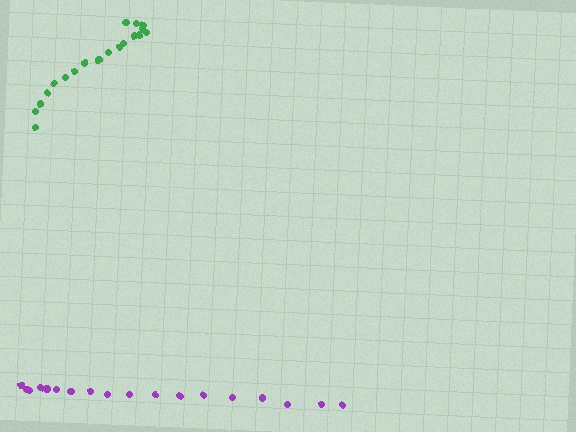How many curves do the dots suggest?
There are 2 distinct paths.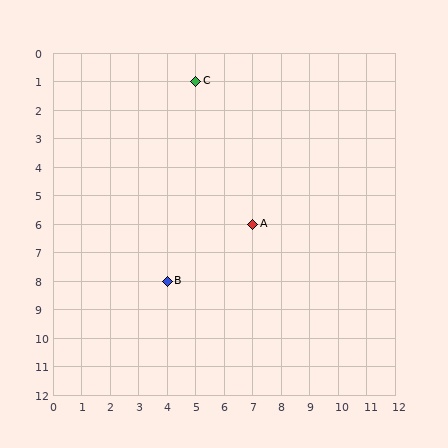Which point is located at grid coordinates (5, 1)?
Point C is at (5, 1).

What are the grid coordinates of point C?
Point C is at grid coordinates (5, 1).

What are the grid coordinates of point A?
Point A is at grid coordinates (7, 6).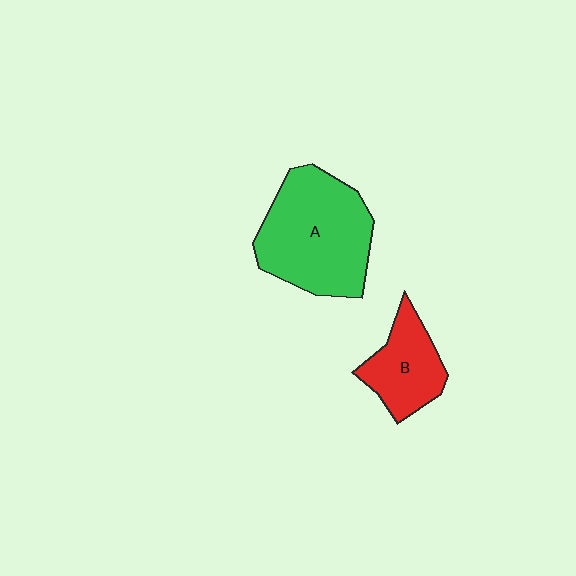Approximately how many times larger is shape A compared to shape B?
Approximately 2.0 times.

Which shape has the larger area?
Shape A (green).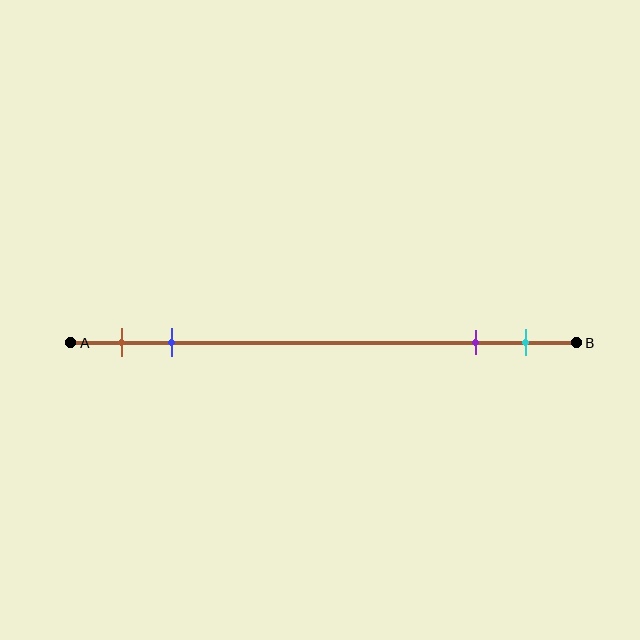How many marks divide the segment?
There are 4 marks dividing the segment.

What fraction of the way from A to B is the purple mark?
The purple mark is approximately 80% (0.8) of the way from A to B.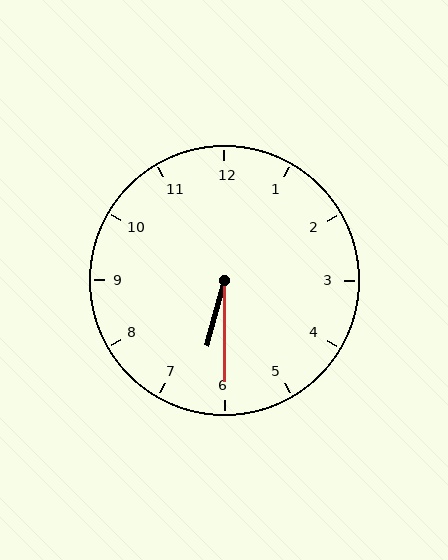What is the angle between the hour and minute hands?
Approximately 15 degrees.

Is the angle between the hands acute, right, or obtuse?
It is acute.